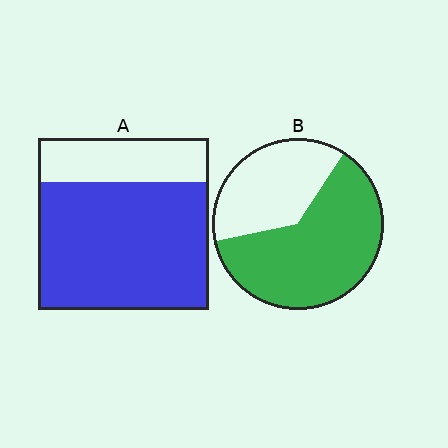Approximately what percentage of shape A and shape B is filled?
A is approximately 75% and B is approximately 65%.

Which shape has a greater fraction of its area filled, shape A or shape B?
Shape A.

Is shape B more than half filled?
Yes.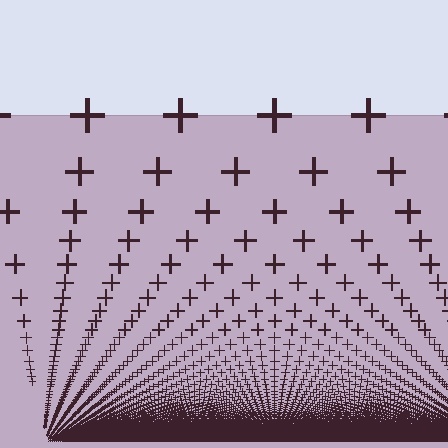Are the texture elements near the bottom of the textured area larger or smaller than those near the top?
Smaller. The gradient is inverted — elements near the bottom are smaller and denser.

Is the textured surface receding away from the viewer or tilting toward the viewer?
The surface appears to tilt toward the viewer. Texture elements get larger and sparser toward the top.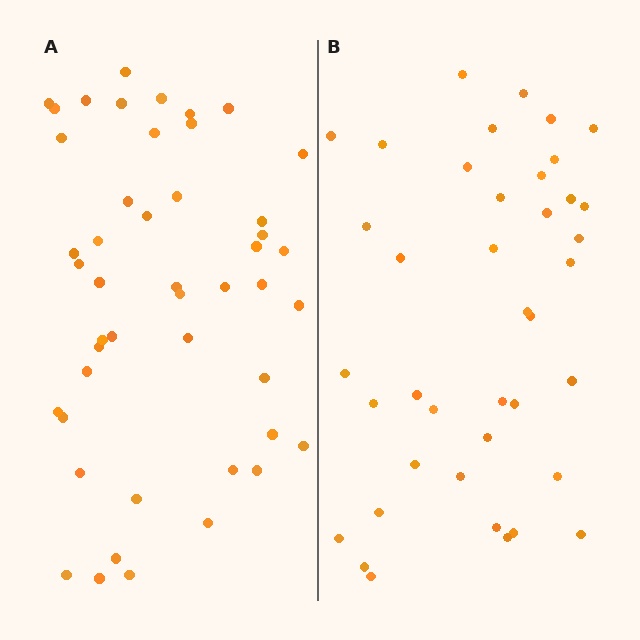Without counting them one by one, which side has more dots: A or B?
Region A (the left region) has more dots.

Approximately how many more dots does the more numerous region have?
Region A has roughly 8 or so more dots than region B.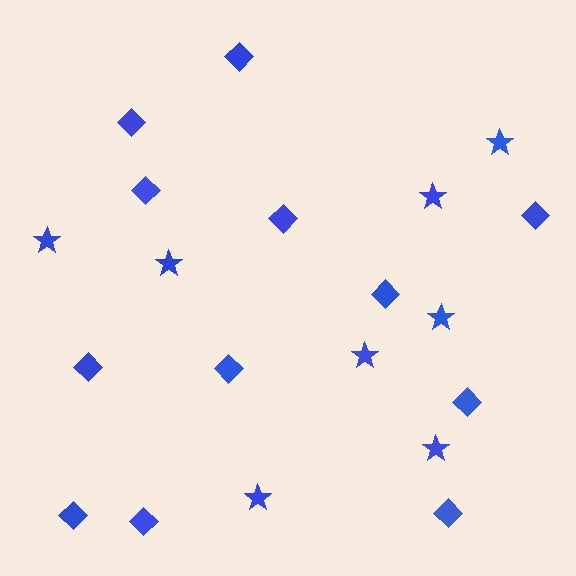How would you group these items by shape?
There are 2 groups: one group of stars (8) and one group of diamonds (12).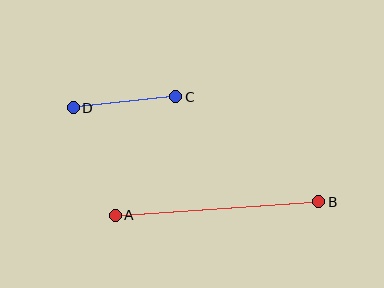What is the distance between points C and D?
The distance is approximately 103 pixels.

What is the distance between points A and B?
The distance is approximately 204 pixels.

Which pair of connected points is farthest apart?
Points A and B are farthest apart.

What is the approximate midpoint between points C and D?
The midpoint is at approximately (124, 102) pixels.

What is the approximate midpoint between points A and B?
The midpoint is at approximately (217, 208) pixels.